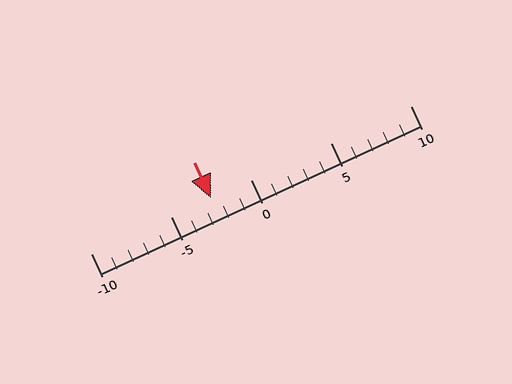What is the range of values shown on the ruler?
The ruler shows values from -10 to 10.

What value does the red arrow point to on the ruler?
The red arrow points to approximately -2.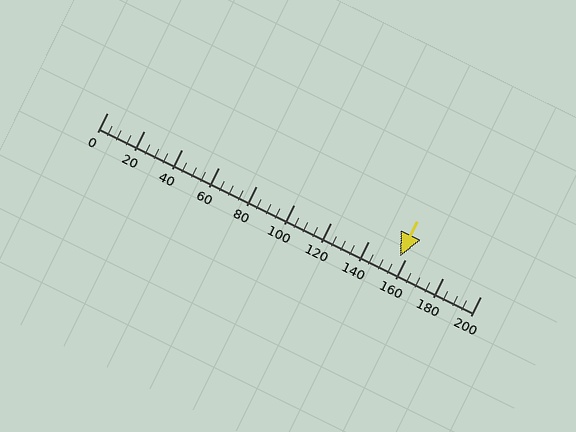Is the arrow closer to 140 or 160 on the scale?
The arrow is closer to 160.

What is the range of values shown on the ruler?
The ruler shows values from 0 to 200.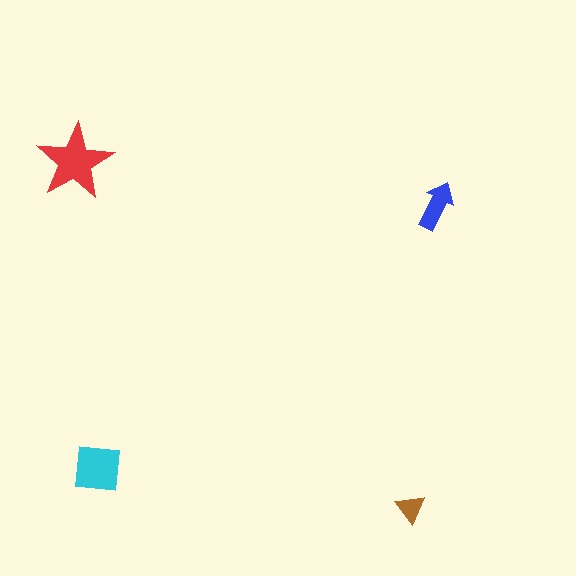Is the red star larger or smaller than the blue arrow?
Larger.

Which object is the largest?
The red star.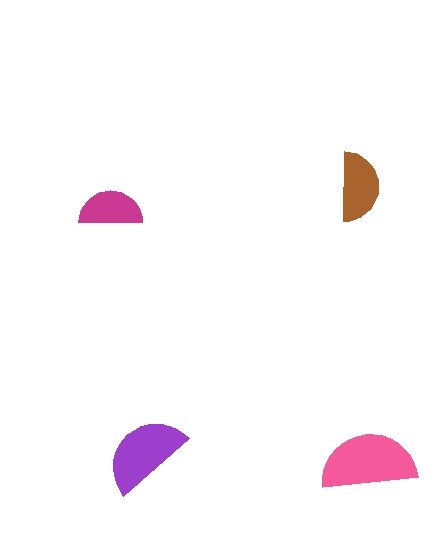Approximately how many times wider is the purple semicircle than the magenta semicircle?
About 1.5 times wider.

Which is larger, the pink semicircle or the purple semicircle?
The pink one.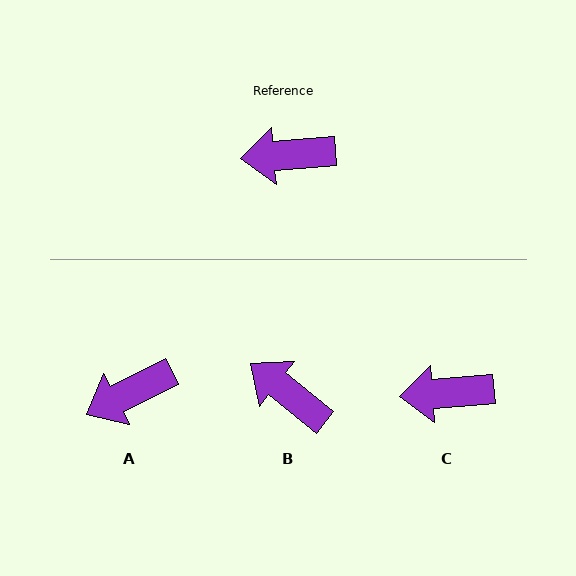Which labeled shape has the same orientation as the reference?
C.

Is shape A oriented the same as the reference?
No, it is off by about 22 degrees.